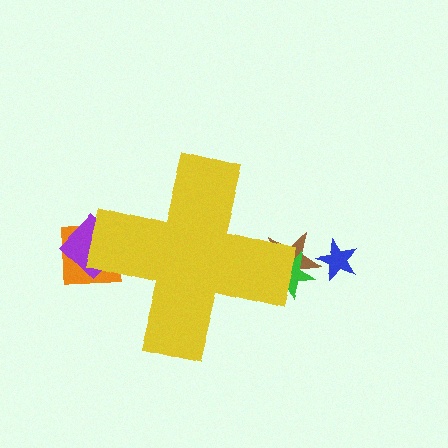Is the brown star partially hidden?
Yes, the brown star is partially hidden behind the yellow cross.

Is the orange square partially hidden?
Yes, the orange square is partially hidden behind the yellow cross.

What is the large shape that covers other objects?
A yellow cross.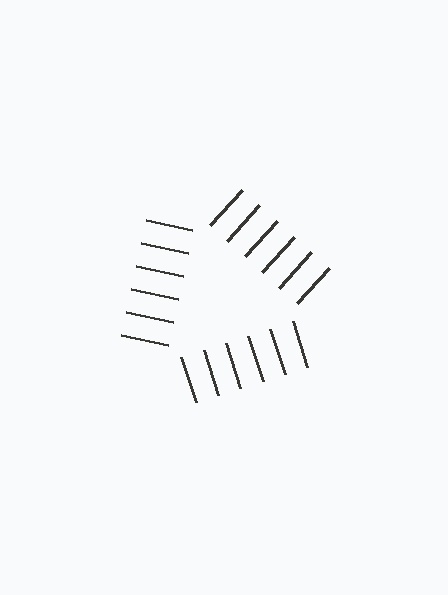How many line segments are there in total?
18 — 6 along each of the 3 edges.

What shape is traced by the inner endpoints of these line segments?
An illusory triangle — the line segments terminate on its edges but no continuous stroke is drawn.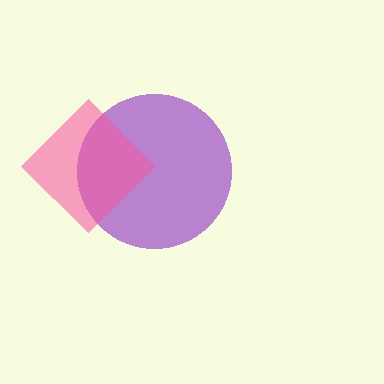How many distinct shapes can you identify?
There are 2 distinct shapes: a purple circle, a pink diamond.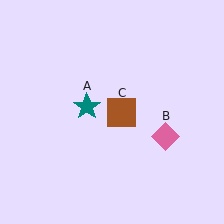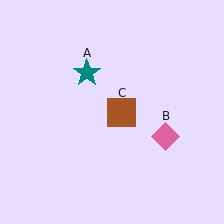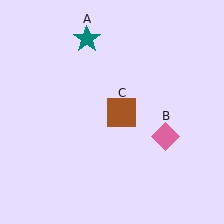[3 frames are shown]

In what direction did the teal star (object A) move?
The teal star (object A) moved up.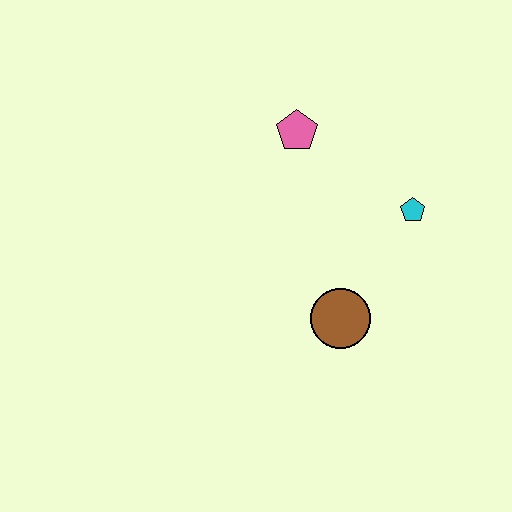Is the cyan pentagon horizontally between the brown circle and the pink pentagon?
No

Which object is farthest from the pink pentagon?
The brown circle is farthest from the pink pentagon.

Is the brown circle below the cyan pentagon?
Yes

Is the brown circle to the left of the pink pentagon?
No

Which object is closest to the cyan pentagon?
The brown circle is closest to the cyan pentagon.